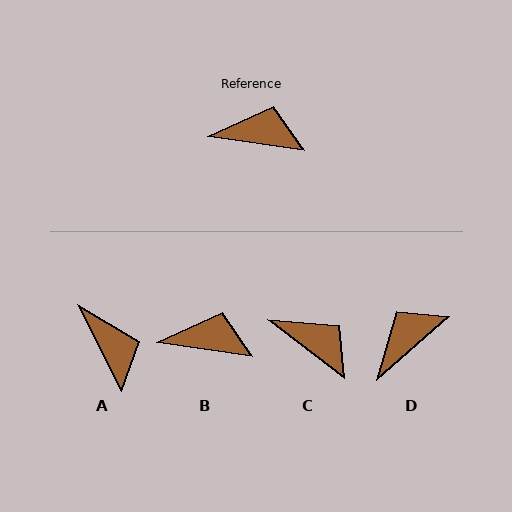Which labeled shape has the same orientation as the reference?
B.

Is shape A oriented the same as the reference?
No, it is off by about 55 degrees.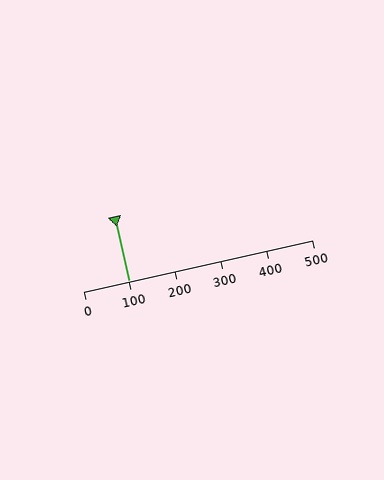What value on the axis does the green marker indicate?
The marker indicates approximately 100.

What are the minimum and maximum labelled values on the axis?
The axis runs from 0 to 500.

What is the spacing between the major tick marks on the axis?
The major ticks are spaced 100 apart.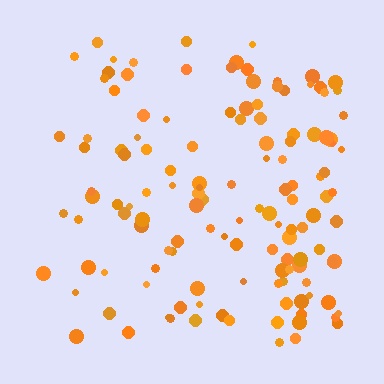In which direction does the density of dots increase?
From left to right, with the right side densest.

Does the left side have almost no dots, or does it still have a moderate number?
Still a moderate number, just noticeably fewer than the right.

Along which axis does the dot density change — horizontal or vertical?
Horizontal.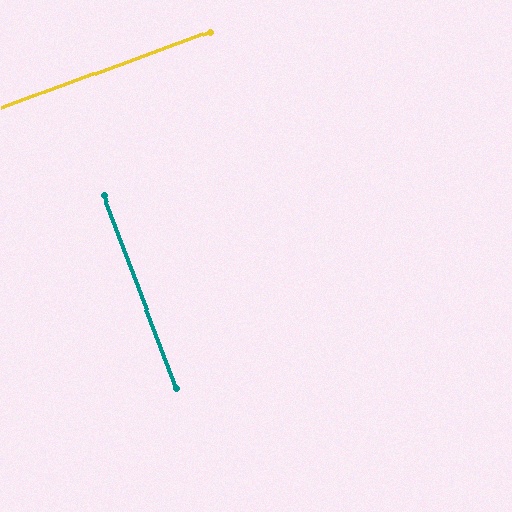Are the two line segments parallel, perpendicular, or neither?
Perpendicular — they meet at approximately 90°.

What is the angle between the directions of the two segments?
Approximately 90 degrees.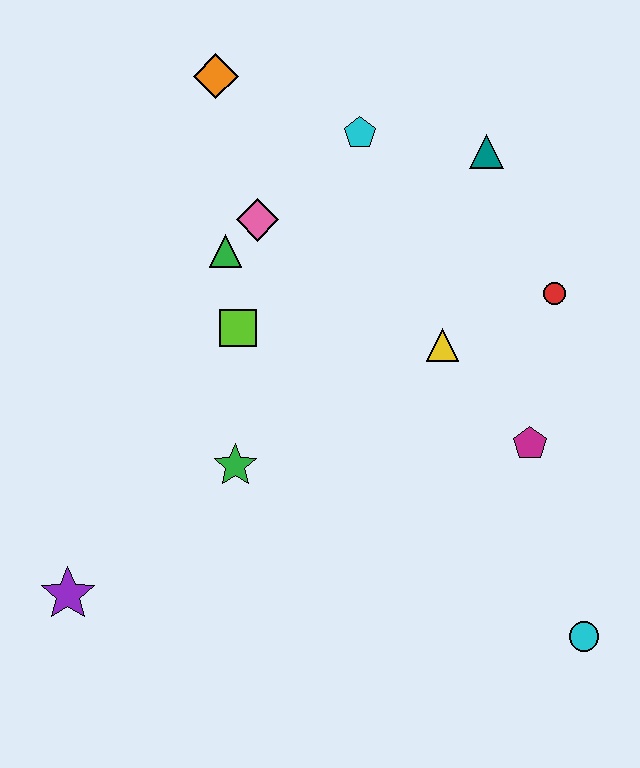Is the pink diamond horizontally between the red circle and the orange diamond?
Yes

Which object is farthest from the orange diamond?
The cyan circle is farthest from the orange diamond.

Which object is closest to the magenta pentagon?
The yellow triangle is closest to the magenta pentagon.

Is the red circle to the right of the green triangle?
Yes